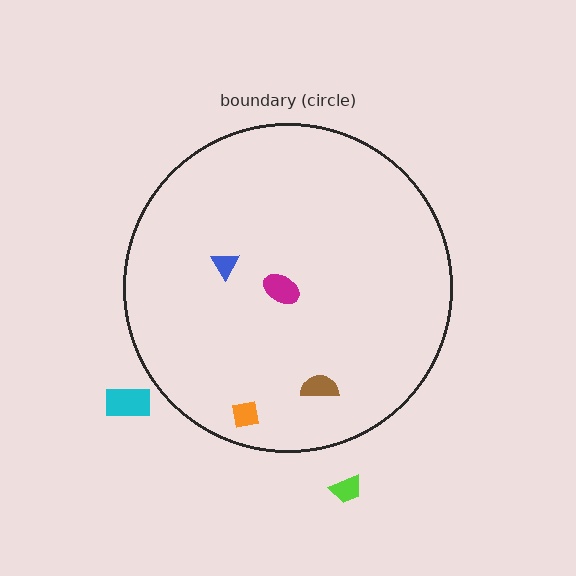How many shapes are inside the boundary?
4 inside, 2 outside.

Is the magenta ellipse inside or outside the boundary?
Inside.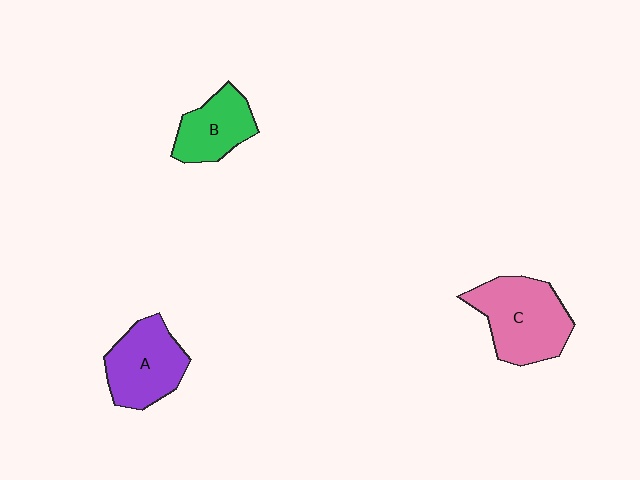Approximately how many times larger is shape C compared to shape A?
Approximately 1.2 times.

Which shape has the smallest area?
Shape B (green).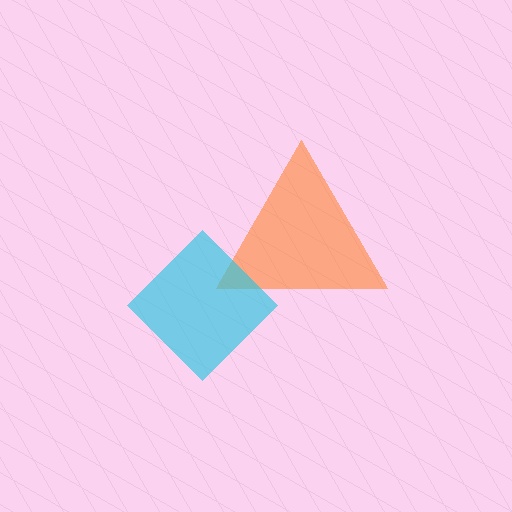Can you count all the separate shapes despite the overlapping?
Yes, there are 2 separate shapes.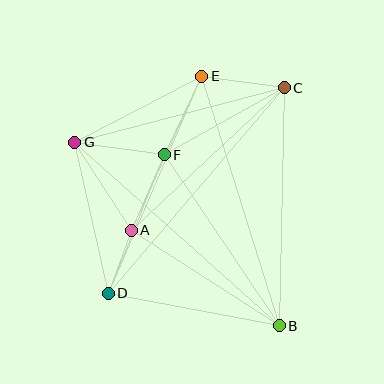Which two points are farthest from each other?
Points B and G are farthest from each other.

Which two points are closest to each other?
Points A and D are closest to each other.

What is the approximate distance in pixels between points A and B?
The distance between A and B is approximately 176 pixels.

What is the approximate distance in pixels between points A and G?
The distance between A and G is approximately 105 pixels.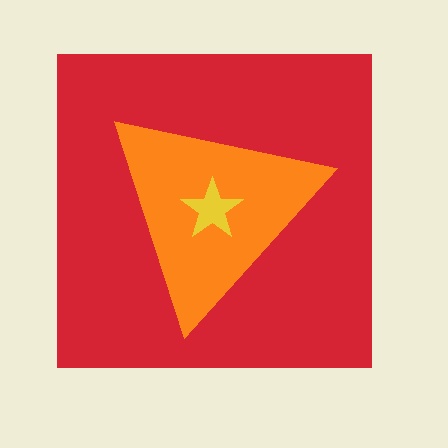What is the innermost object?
The yellow star.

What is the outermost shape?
The red square.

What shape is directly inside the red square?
The orange triangle.